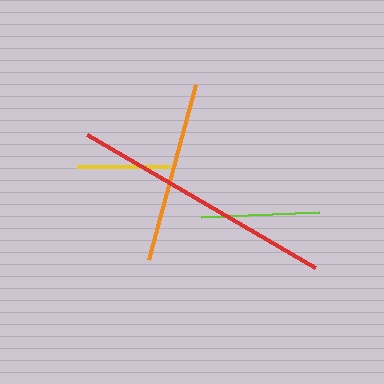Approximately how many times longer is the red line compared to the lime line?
The red line is approximately 2.2 times the length of the lime line.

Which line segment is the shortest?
The yellow line is the shortest at approximately 93 pixels.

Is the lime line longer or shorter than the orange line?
The orange line is longer than the lime line.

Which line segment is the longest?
The red line is the longest at approximately 264 pixels.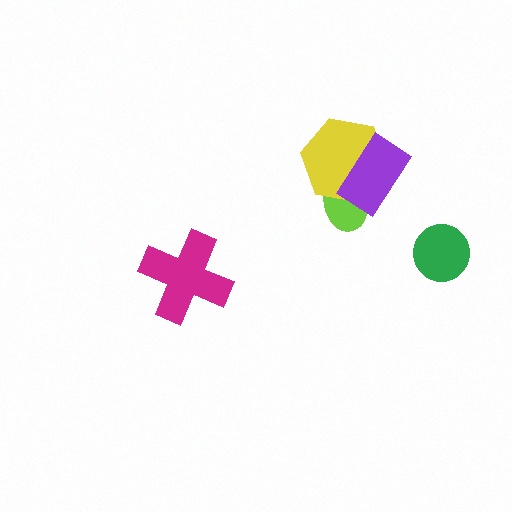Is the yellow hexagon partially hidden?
Yes, it is partially covered by another shape.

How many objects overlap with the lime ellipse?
2 objects overlap with the lime ellipse.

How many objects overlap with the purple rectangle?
2 objects overlap with the purple rectangle.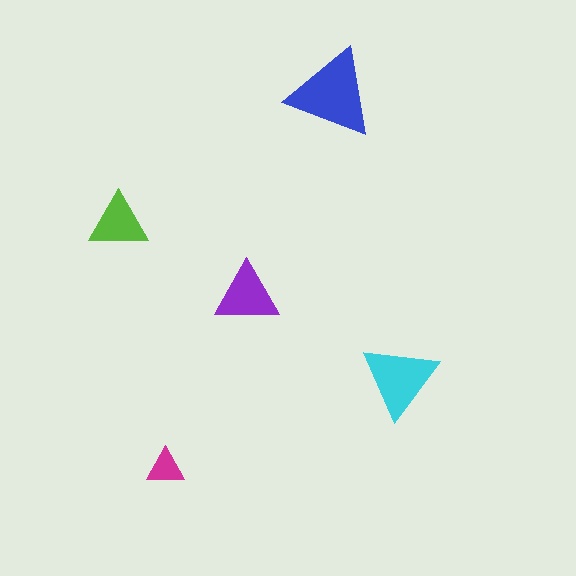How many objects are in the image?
There are 5 objects in the image.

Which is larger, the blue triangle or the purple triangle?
The blue one.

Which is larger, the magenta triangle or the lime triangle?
The lime one.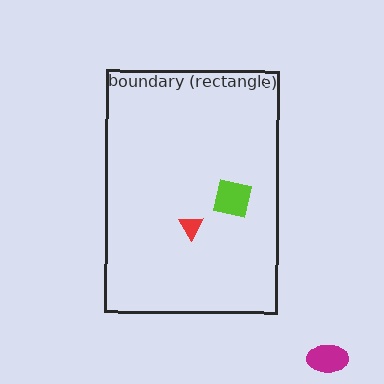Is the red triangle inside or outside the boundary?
Inside.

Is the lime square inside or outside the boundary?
Inside.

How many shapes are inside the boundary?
2 inside, 1 outside.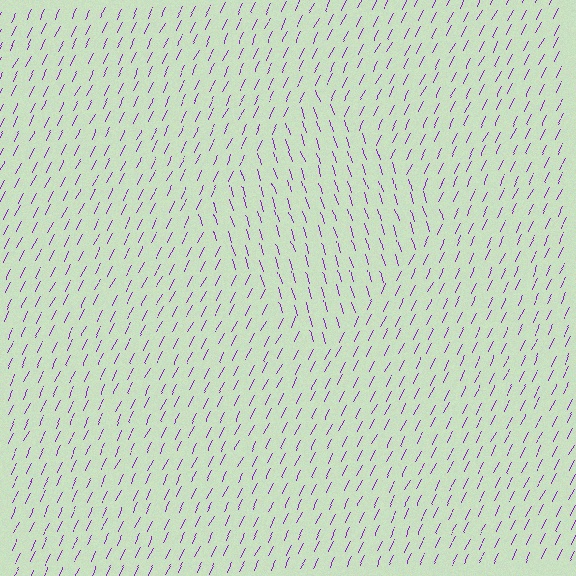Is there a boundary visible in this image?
Yes, there is a texture boundary formed by a change in line orientation.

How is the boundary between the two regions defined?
The boundary is defined purely by a change in line orientation (approximately 45 degrees difference). All lines are the same color and thickness.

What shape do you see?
I see a diamond.